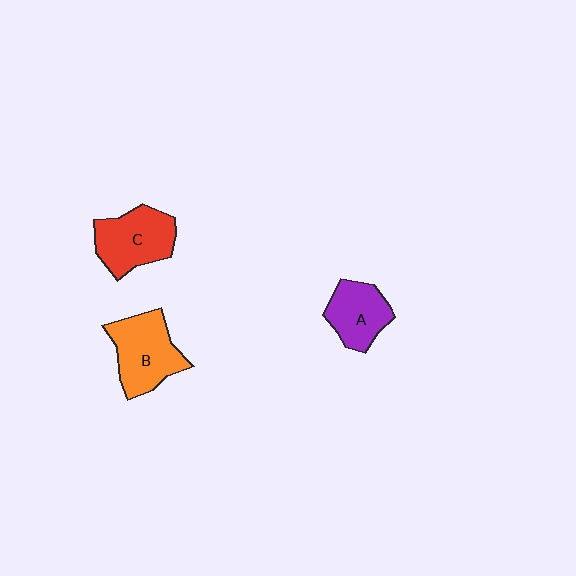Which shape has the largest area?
Shape B (orange).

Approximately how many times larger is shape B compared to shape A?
Approximately 1.4 times.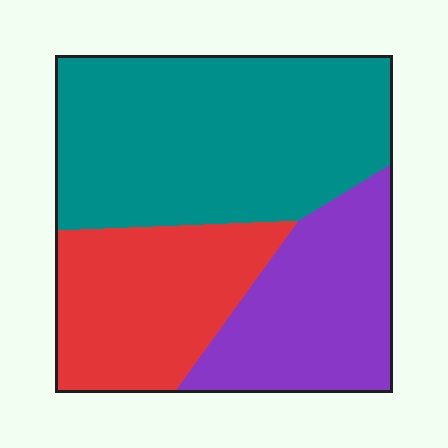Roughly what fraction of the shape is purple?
Purple takes up between a sixth and a third of the shape.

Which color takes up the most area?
Teal, at roughly 50%.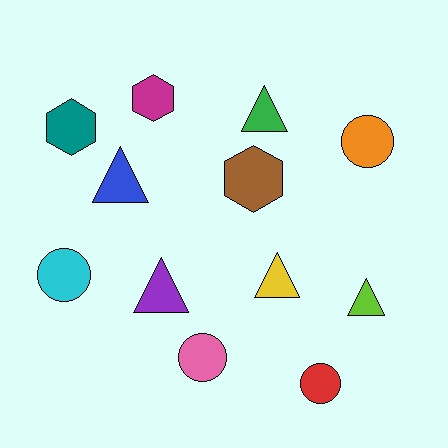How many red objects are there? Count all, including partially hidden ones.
There is 1 red object.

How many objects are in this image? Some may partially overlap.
There are 12 objects.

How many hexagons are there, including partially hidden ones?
There are 3 hexagons.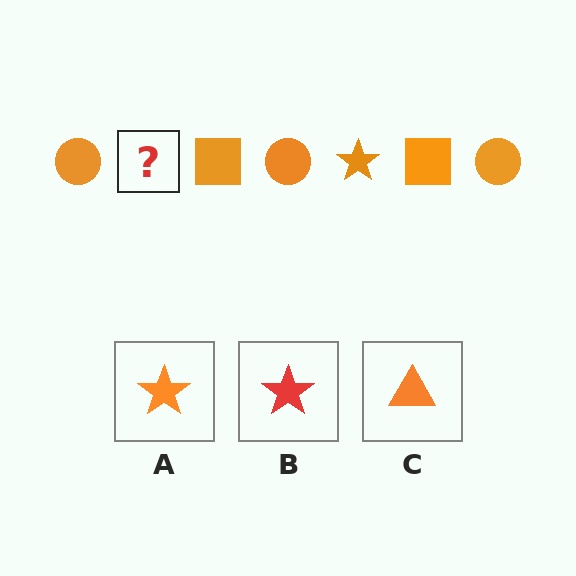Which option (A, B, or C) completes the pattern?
A.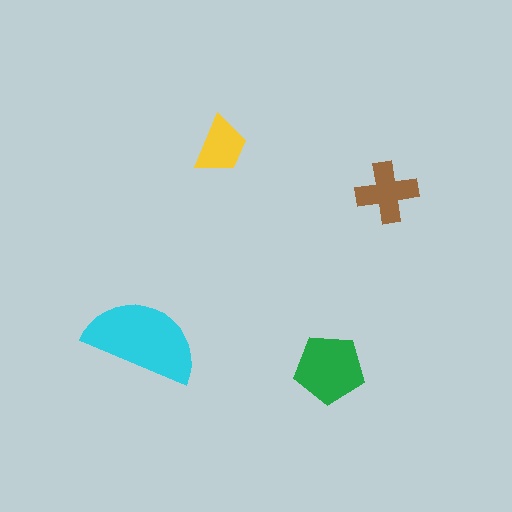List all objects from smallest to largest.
The yellow trapezoid, the brown cross, the green pentagon, the cyan semicircle.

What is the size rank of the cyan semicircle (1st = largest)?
1st.